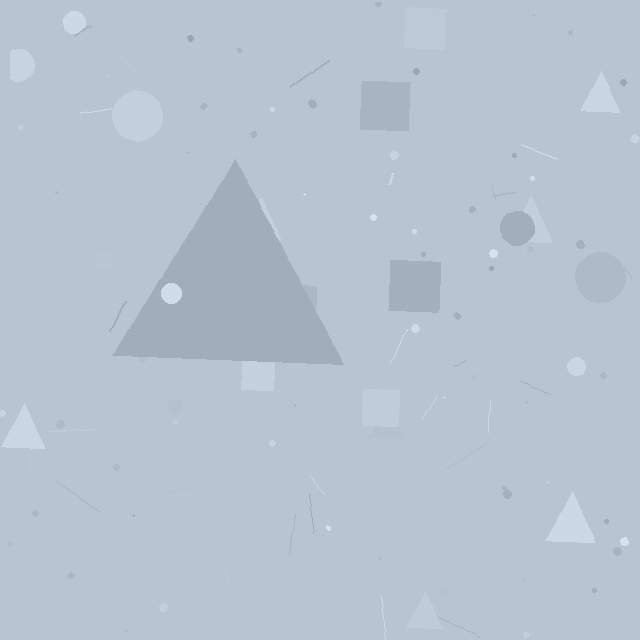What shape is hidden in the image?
A triangle is hidden in the image.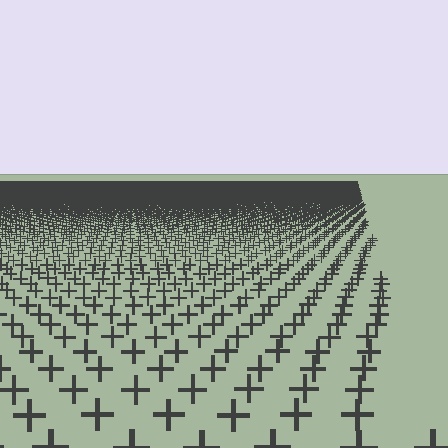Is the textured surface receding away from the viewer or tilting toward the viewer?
The surface is receding away from the viewer. Texture elements get smaller and denser toward the top.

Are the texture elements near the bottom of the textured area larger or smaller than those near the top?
Larger. Near the bottom, elements are closer to the viewer and appear at a bigger on-screen size.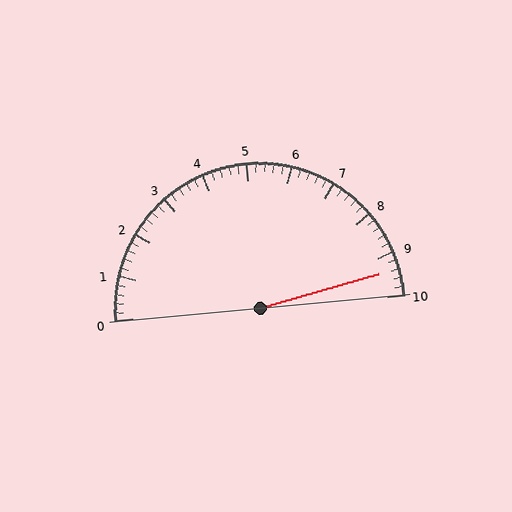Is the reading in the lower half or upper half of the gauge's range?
The reading is in the upper half of the range (0 to 10).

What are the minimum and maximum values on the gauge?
The gauge ranges from 0 to 10.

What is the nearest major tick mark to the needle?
The nearest major tick mark is 9.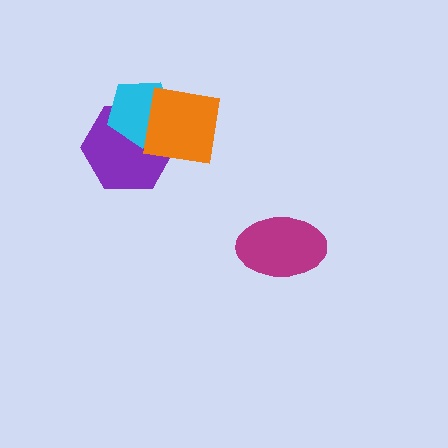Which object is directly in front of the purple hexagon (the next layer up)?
The cyan pentagon is directly in front of the purple hexagon.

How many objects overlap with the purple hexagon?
2 objects overlap with the purple hexagon.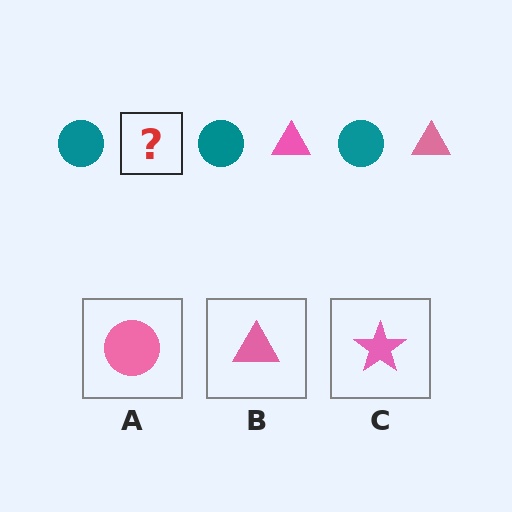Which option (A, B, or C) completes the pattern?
B.